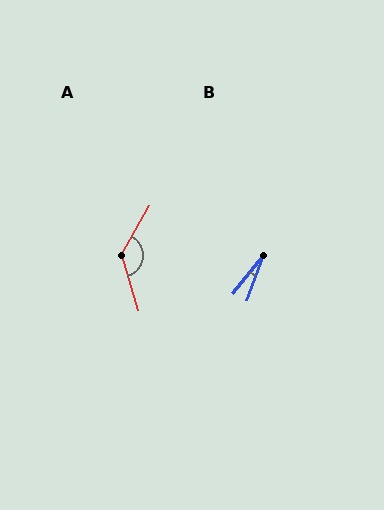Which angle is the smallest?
B, at approximately 18 degrees.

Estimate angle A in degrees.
Approximately 134 degrees.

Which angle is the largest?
A, at approximately 134 degrees.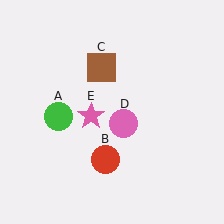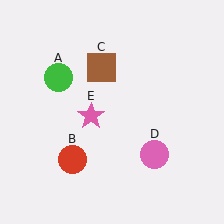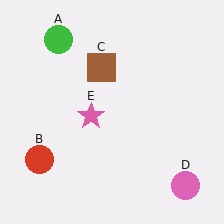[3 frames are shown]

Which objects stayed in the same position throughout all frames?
Brown square (object C) and pink star (object E) remained stationary.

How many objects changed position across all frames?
3 objects changed position: green circle (object A), red circle (object B), pink circle (object D).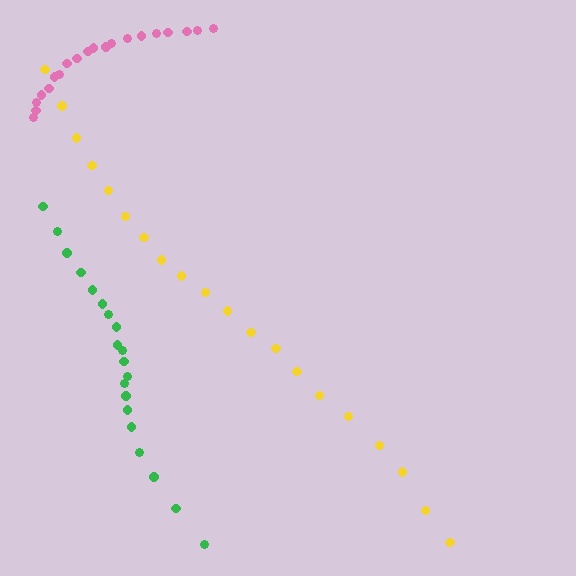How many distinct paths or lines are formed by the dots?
There are 3 distinct paths.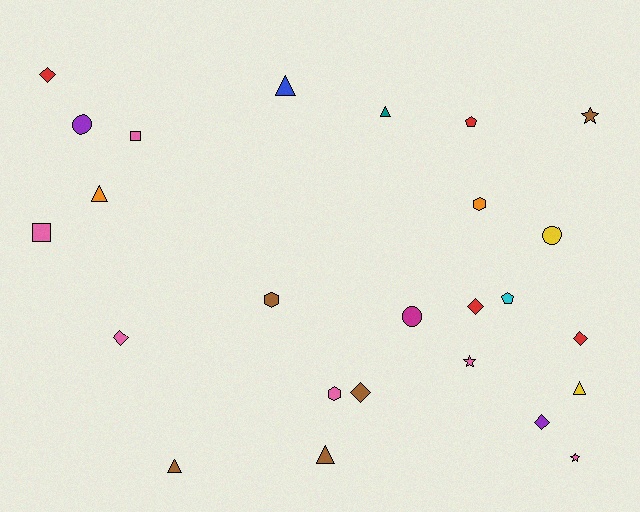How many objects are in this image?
There are 25 objects.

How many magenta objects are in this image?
There is 1 magenta object.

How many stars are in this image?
There are 3 stars.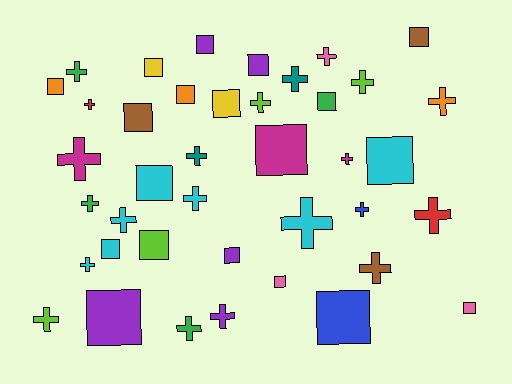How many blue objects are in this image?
There are 2 blue objects.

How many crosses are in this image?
There are 21 crosses.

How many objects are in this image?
There are 40 objects.